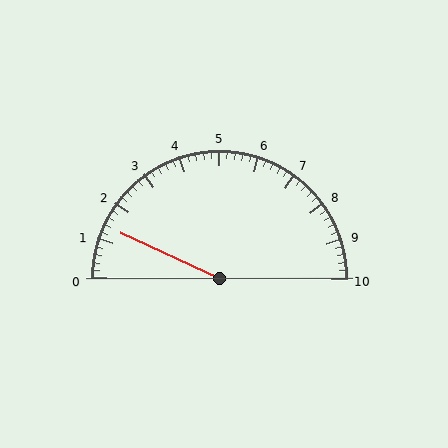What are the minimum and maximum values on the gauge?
The gauge ranges from 0 to 10.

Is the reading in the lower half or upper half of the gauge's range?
The reading is in the lower half of the range (0 to 10).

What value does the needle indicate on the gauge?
The needle indicates approximately 1.4.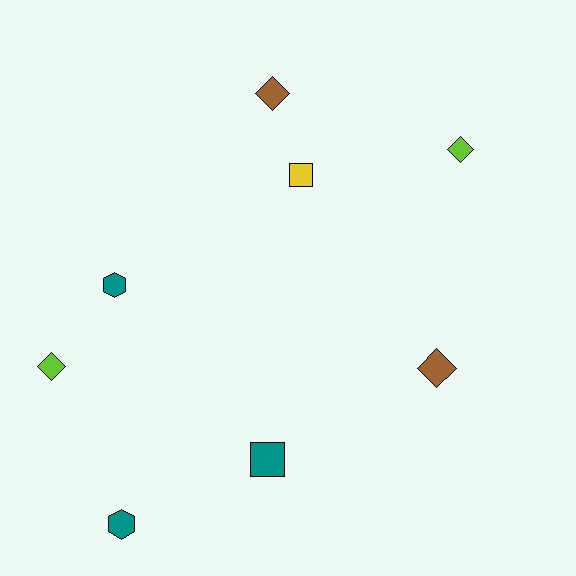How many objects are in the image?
There are 8 objects.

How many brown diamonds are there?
There are 2 brown diamonds.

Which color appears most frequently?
Teal, with 3 objects.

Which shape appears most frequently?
Diamond, with 4 objects.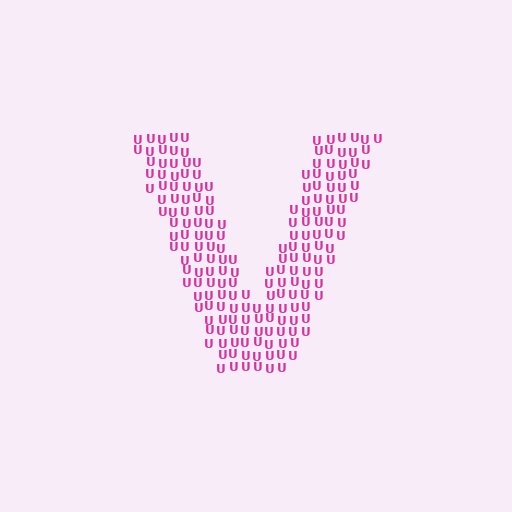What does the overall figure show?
The overall figure shows the letter V.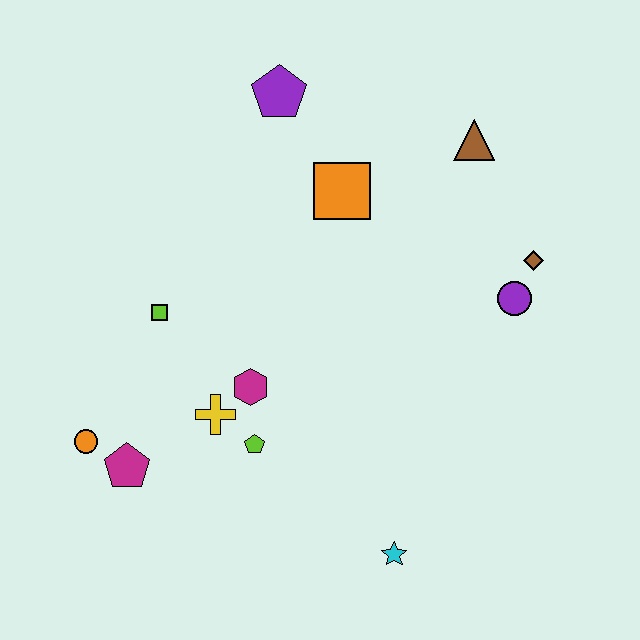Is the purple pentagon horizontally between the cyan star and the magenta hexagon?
Yes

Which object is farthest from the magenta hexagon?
The brown triangle is farthest from the magenta hexagon.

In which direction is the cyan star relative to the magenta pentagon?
The cyan star is to the right of the magenta pentagon.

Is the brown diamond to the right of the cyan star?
Yes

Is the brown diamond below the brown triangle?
Yes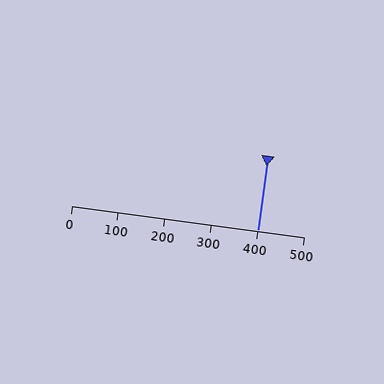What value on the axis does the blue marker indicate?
The marker indicates approximately 400.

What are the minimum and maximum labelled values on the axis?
The axis runs from 0 to 500.